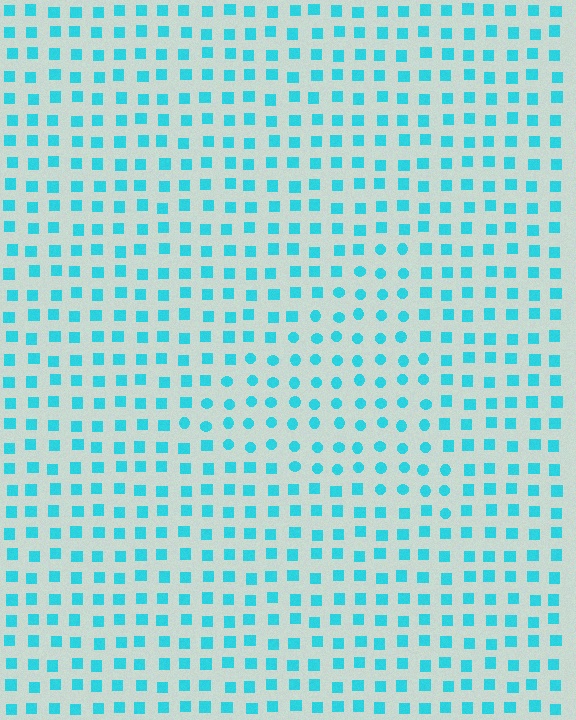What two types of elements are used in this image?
The image uses circles inside the triangle region and squares outside it.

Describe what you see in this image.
The image is filled with small cyan elements arranged in a uniform grid. A triangle-shaped region contains circles, while the surrounding area contains squares. The boundary is defined purely by the change in element shape.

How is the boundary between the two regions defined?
The boundary is defined by a change in element shape: circles inside vs. squares outside. All elements share the same color and spacing.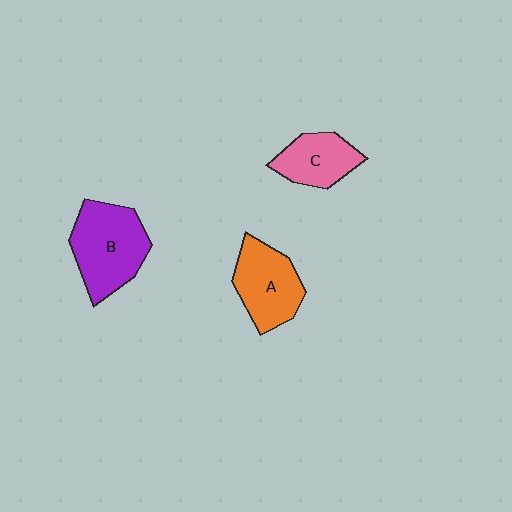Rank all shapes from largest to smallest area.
From largest to smallest: B (purple), A (orange), C (pink).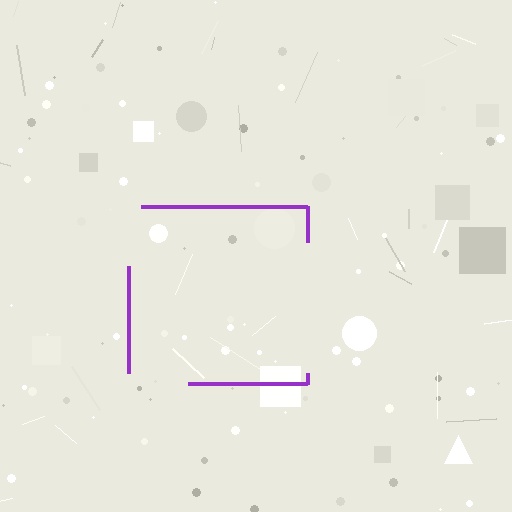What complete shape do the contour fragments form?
The contour fragments form a square.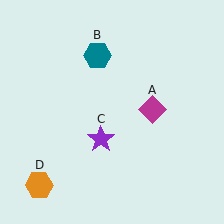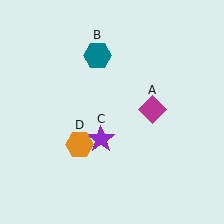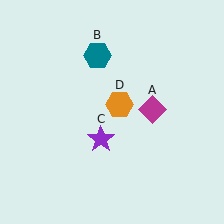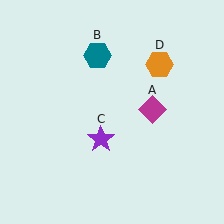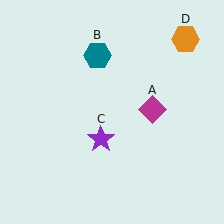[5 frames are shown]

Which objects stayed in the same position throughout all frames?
Magenta diamond (object A) and teal hexagon (object B) and purple star (object C) remained stationary.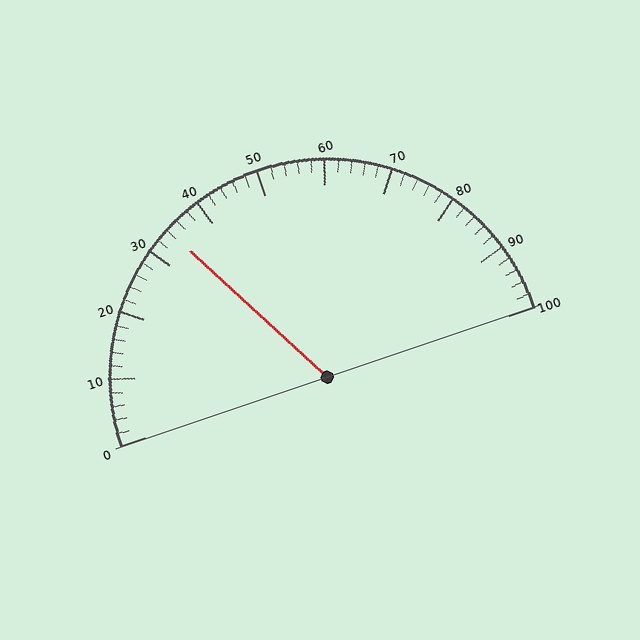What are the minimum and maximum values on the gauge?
The gauge ranges from 0 to 100.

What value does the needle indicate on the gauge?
The needle indicates approximately 34.